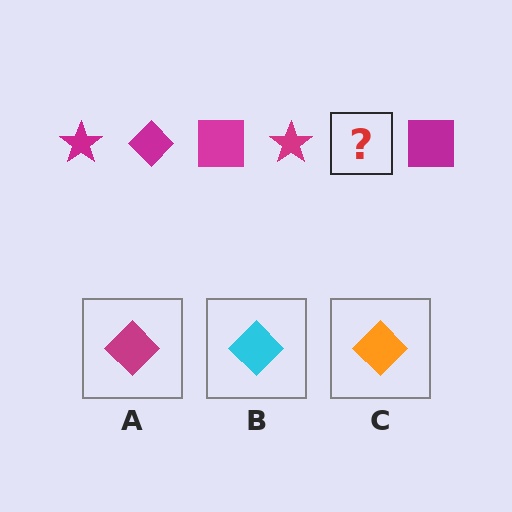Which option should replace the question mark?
Option A.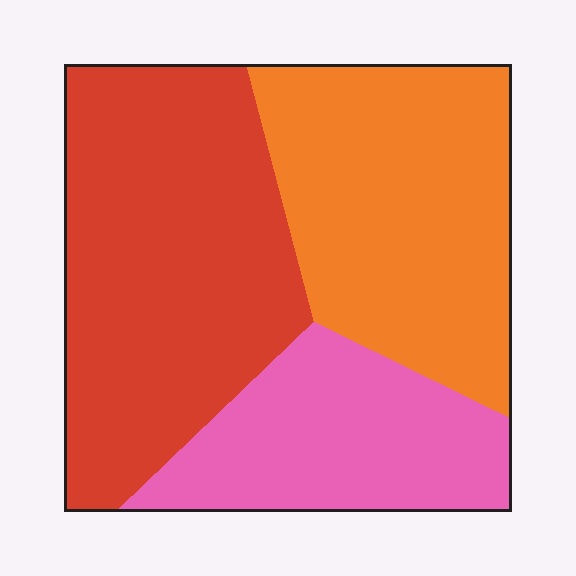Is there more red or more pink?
Red.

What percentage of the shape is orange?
Orange takes up about one third (1/3) of the shape.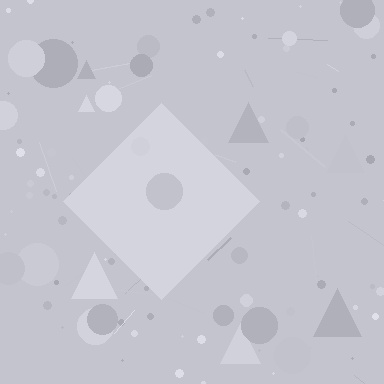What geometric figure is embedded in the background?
A diamond is embedded in the background.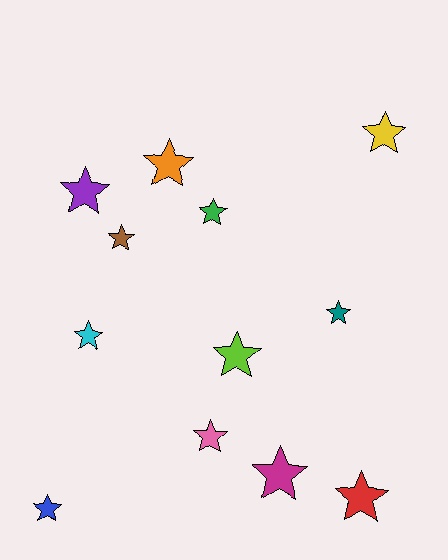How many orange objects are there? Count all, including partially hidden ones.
There is 1 orange object.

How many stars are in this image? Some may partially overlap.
There are 12 stars.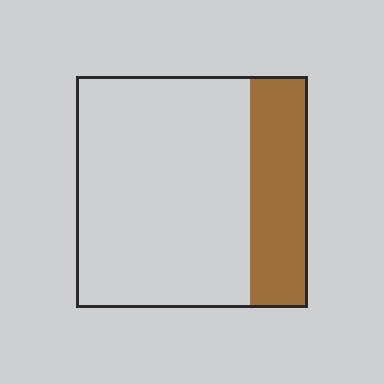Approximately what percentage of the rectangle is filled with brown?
Approximately 25%.